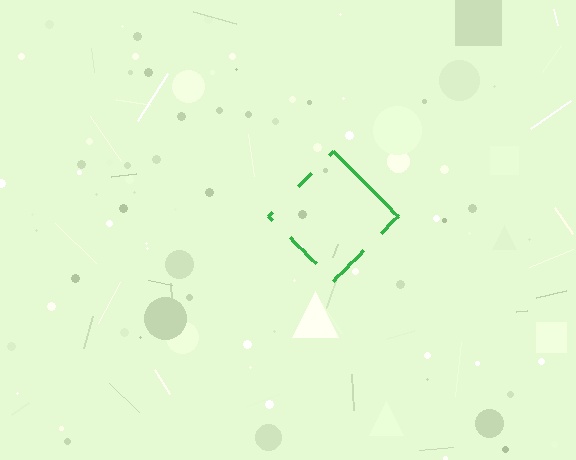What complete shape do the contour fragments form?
The contour fragments form a diamond.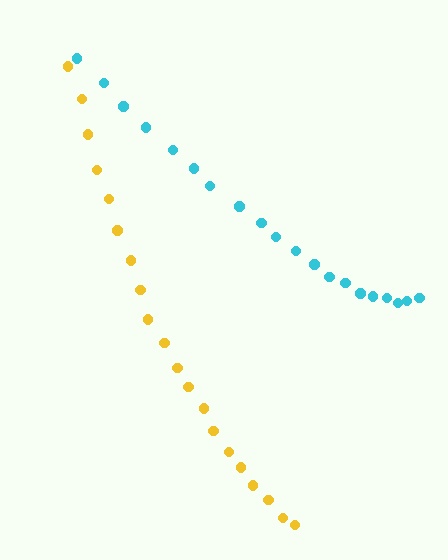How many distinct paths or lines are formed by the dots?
There are 2 distinct paths.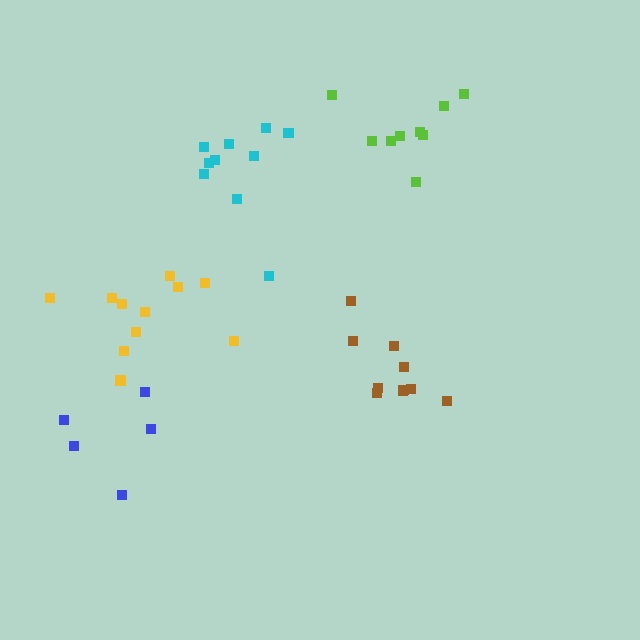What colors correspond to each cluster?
The clusters are colored: brown, lime, yellow, blue, cyan.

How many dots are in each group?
Group 1: 10 dots, Group 2: 9 dots, Group 3: 11 dots, Group 4: 5 dots, Group 5: 10 dots (45 total).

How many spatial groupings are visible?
There are 5 spatial groupings.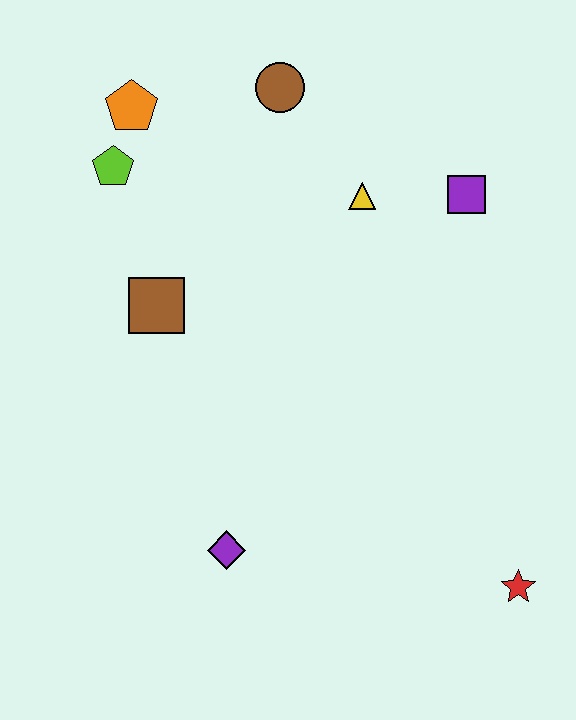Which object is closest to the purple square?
The yellow triangle is closest to the purple square.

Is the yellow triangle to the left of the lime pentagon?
No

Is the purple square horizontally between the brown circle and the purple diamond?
No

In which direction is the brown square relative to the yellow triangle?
The brown square is to the left of the yellow triangle.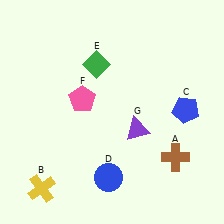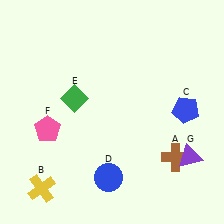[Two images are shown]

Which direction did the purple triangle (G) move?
The purple triangle (G) moved right.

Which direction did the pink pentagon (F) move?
The pink pentagon (F) moved left.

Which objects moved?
The objects that moved are: the green diamond (E), the pink pentagon (F), the purple triangle (G).